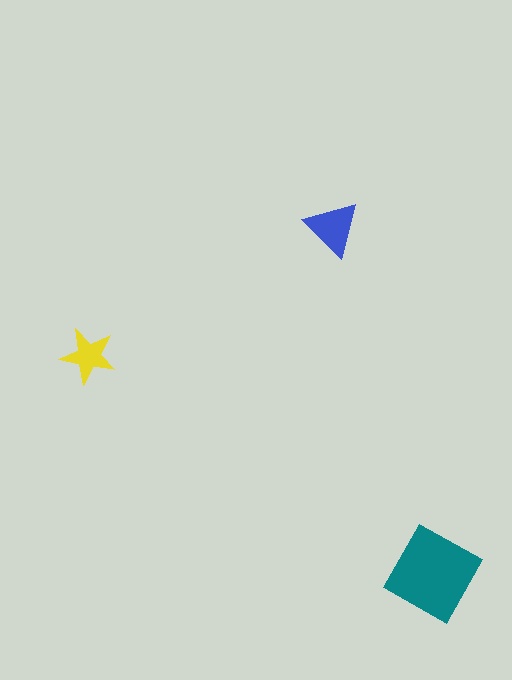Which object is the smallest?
The yellow star.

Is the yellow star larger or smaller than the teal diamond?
Smaller.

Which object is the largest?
The teal diamond.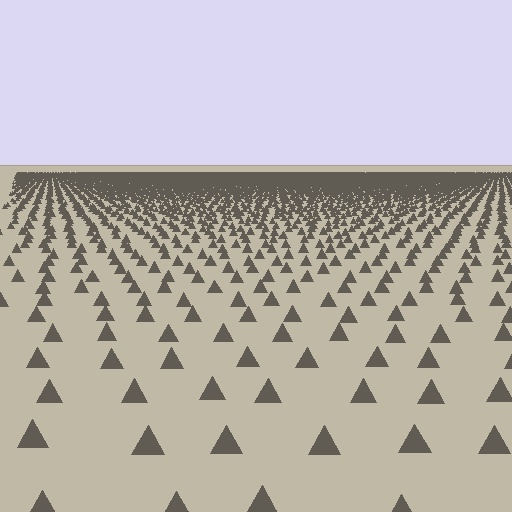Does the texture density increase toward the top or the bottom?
Density increases toward the top.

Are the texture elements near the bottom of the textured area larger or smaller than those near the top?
Larger. Near the bottom, elements are closer to the viewer and appear at a bigger on-screen size.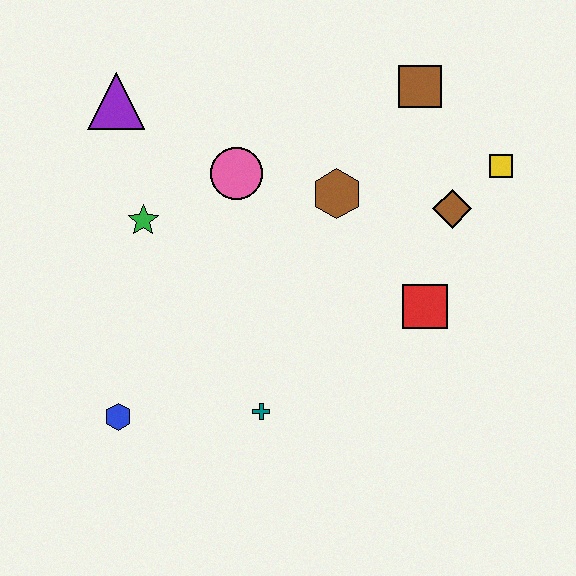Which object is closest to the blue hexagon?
The teal cross is closest to the blue hexagon.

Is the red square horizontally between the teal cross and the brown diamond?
Yes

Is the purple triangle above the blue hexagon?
Yes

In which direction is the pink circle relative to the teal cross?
The pink circle is above the teal cross.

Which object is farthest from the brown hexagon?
The blue hexagon is farthest from the brown hexagon.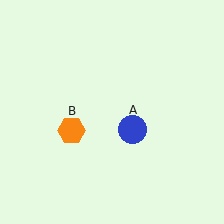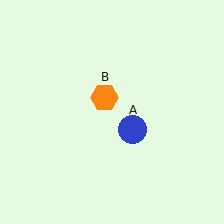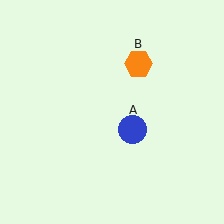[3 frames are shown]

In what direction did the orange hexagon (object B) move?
The orange hexagon (object B) moved up and to the right.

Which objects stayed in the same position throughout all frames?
Blue circle (object A) remained stationary.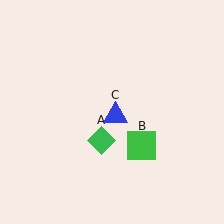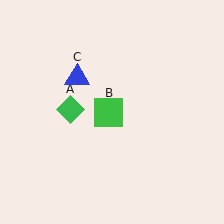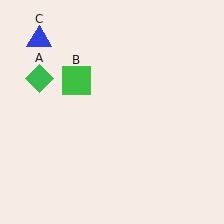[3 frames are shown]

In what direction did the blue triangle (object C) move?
The blue triangle (object C) moved up and to the left.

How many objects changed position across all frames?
3 objects changed position: green diamond (object A), green square (object B), blue triangle (object C).